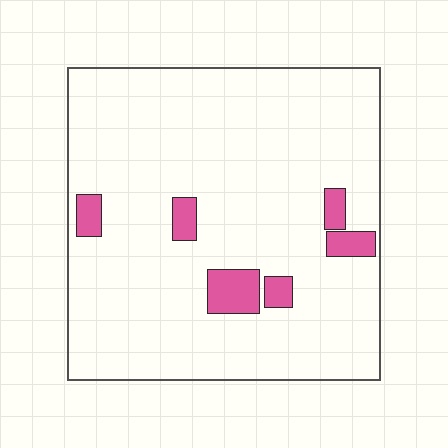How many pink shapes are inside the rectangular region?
6.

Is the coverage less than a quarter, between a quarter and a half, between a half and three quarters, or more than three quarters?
Less than a quarter.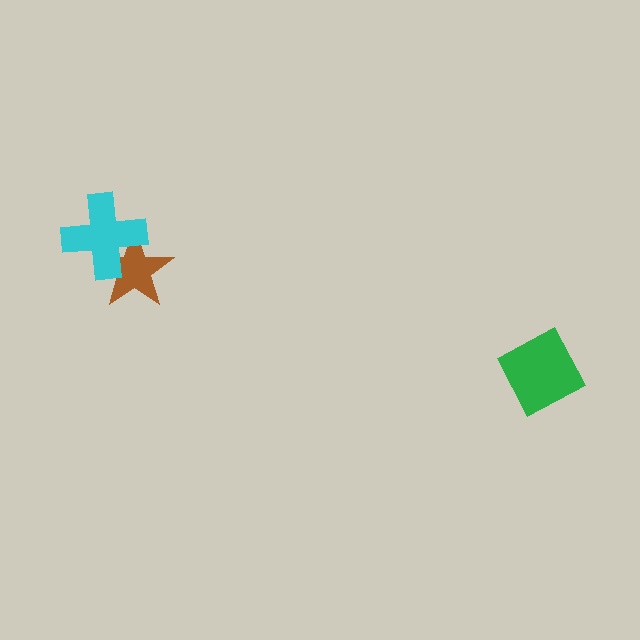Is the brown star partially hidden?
Yes, it is partially covered by another shape.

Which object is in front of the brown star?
The cyan cross is in front of the brown star.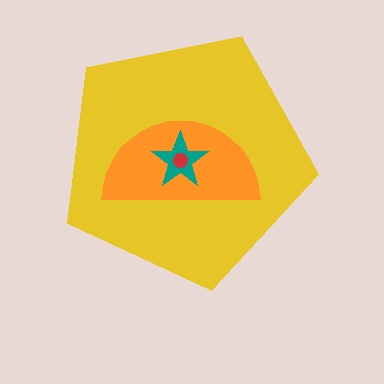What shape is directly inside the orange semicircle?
The teal star.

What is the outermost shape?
The yellow pentagon.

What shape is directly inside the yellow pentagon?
The orange semicircle.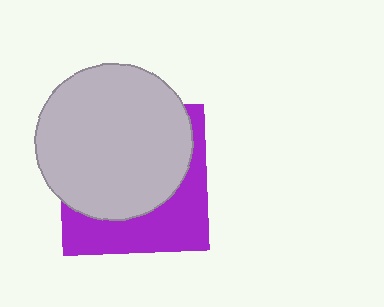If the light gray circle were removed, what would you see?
You would see the complete purple square.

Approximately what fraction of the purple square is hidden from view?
Roughly 63% of the purple square is hidden behind the light gray circle.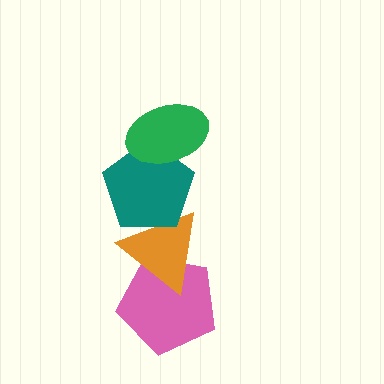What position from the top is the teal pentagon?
The teal pentagon is 2nd from the top.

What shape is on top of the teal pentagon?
The green ellipse is on top of the teal pentagon.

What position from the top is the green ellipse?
The green ellipse is 1st from the top.